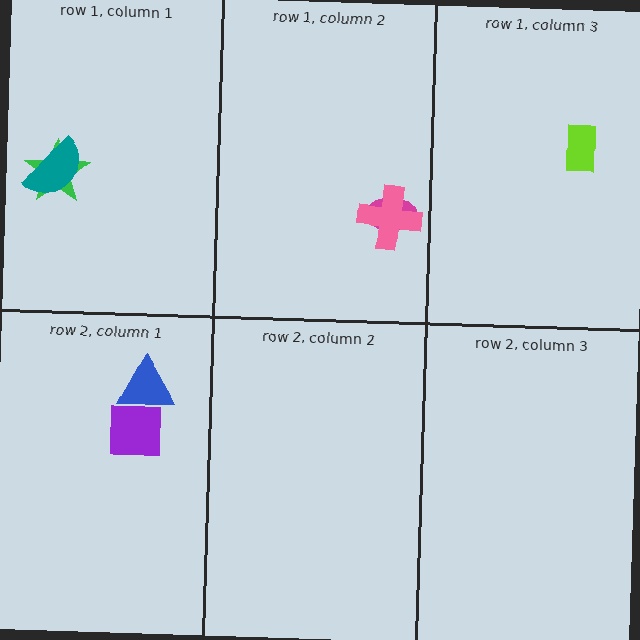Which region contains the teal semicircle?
The row 1, column 1 region.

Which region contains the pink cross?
The row 1, column 2 region.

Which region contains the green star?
The row 1, column 1 region.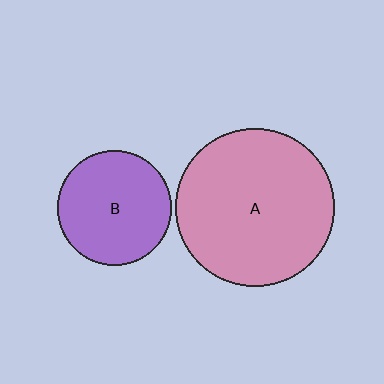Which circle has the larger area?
Circle A (pink).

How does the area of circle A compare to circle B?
Approximately 1.9 times.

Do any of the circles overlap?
No, none of the circles overlap.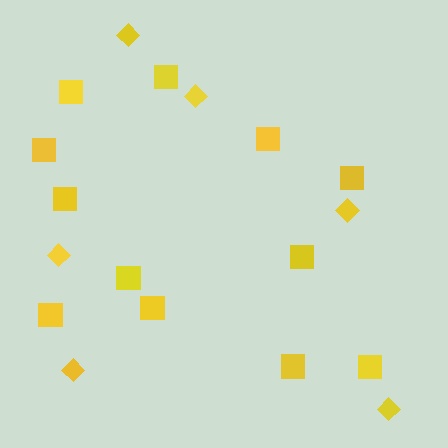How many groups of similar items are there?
There are 2 groups: one group of squares (12) and one group of diamonds (6).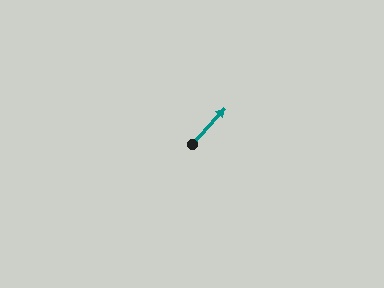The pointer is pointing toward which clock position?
Roughly 1 o'clock.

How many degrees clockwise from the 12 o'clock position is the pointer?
Approximately 42 degrees.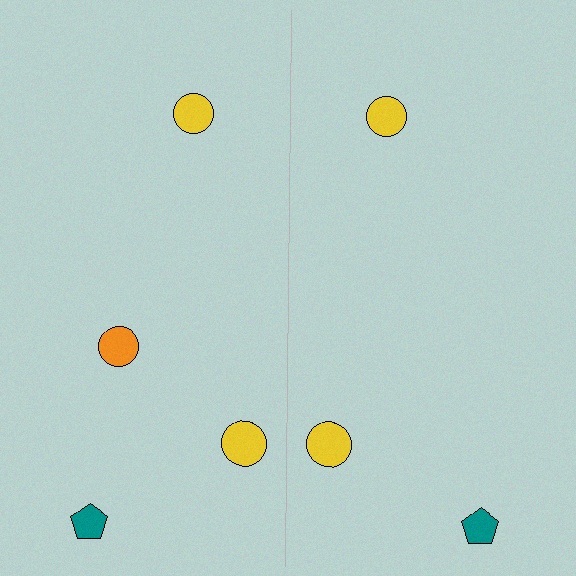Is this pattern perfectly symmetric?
No, the pattern is not perfectly symmetric. A orange circle is missing from the right side.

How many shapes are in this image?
There are 7 shapes in this image.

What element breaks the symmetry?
A orange circle is missing from the right side.